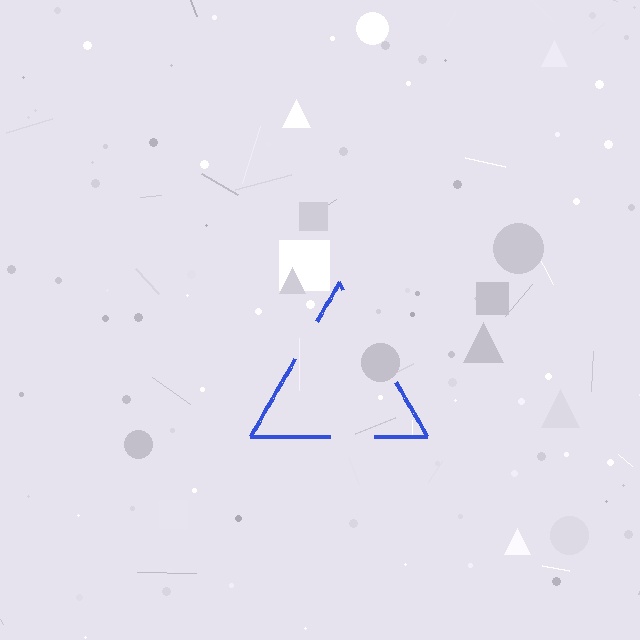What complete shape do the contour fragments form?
The contour fragments form a triangle.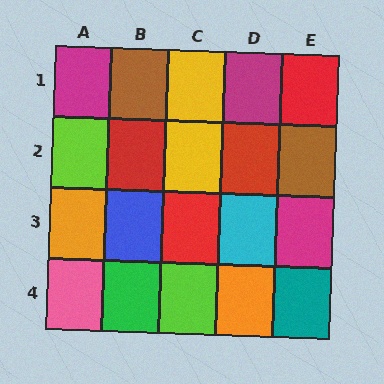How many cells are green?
1 cell is green.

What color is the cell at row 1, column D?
Magenta.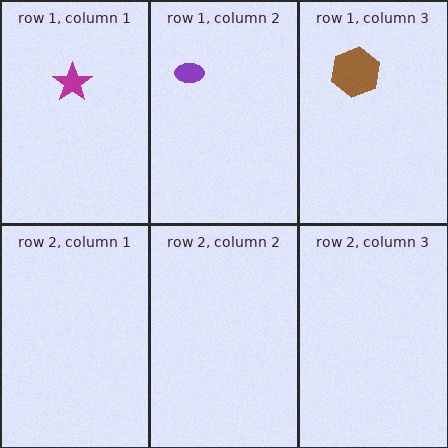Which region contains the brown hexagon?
The row 1, column 3 region.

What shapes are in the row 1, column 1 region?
The magenta star.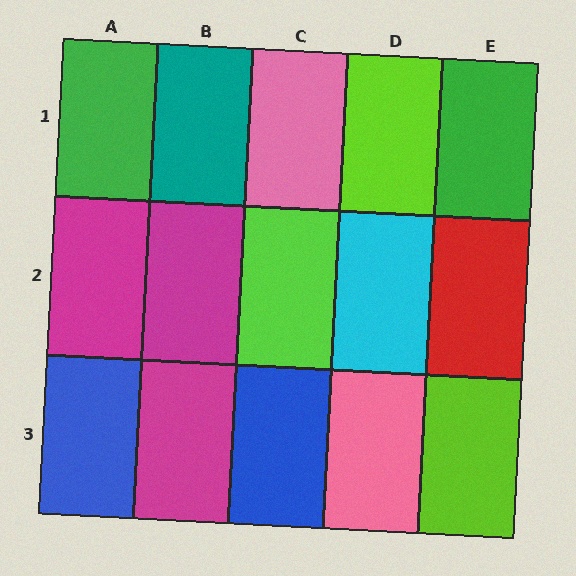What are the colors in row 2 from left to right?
Magenta, magenta, lime, cyan, red.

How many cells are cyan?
1 cell is cyan.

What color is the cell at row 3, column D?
Pink.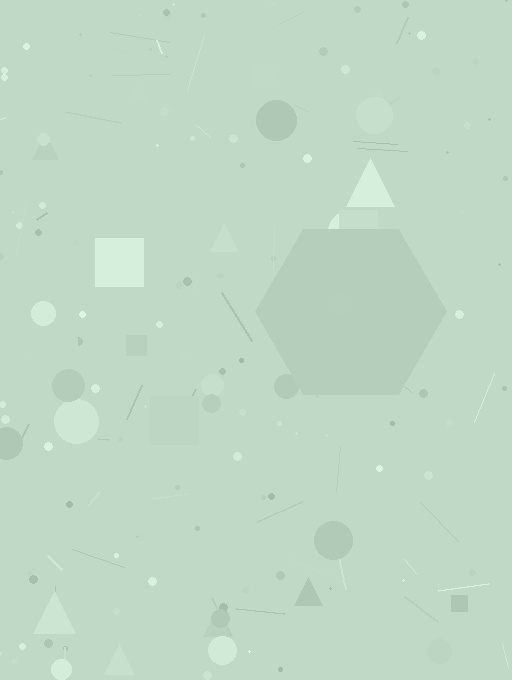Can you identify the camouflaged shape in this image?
The camouflaged shape is a hexagon.